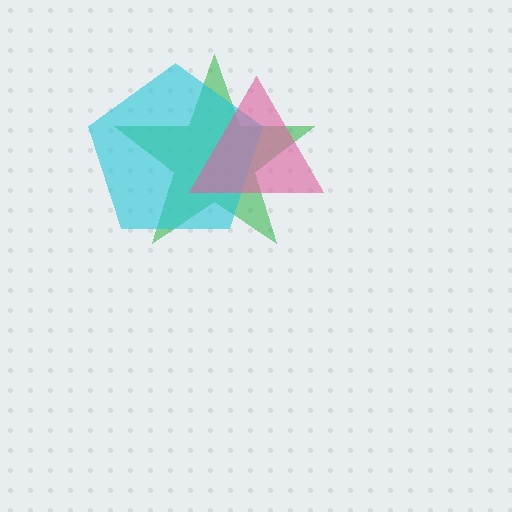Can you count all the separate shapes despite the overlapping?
Yes, there are 3 separate shapes.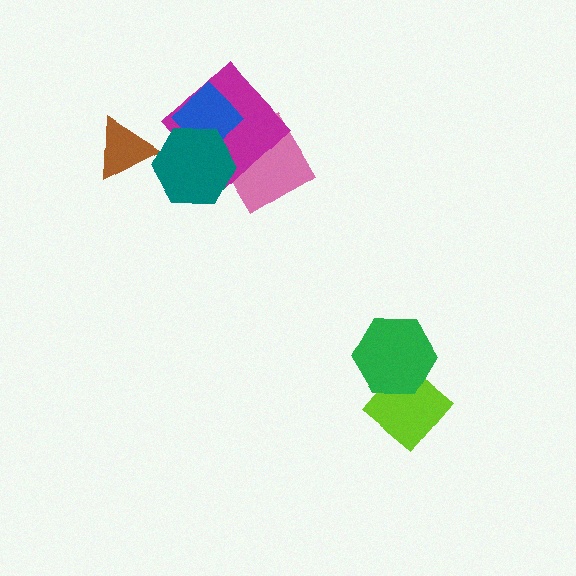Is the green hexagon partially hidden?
No, no other shape covers it.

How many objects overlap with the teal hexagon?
3 objects overlap with the teal hexagon.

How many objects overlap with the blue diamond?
2 objects overlap with the blue diamond.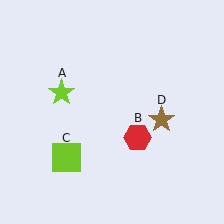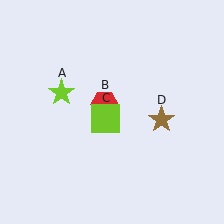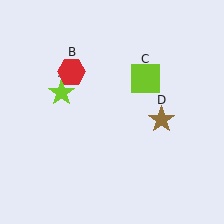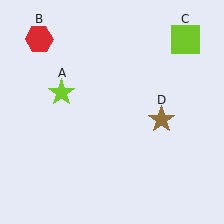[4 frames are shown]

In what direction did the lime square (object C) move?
The lime square (object C) moved up and to the right.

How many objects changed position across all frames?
2 objects changed position: red hexagon (object B), lime square (object C).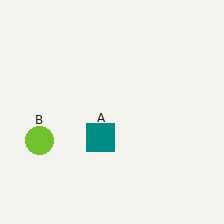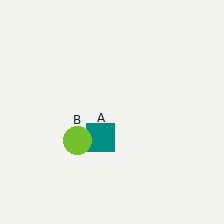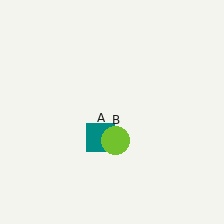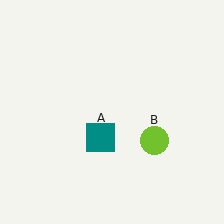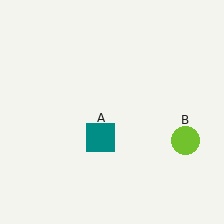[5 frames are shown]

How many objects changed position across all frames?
1 object changed position: lime circle (object B).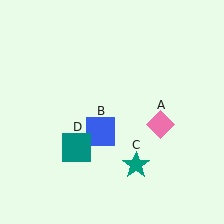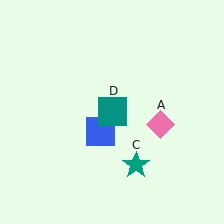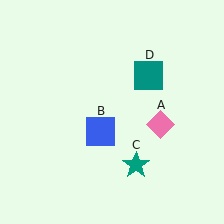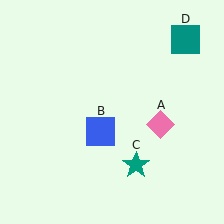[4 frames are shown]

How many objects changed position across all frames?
1 object changed position: teal square (object D).